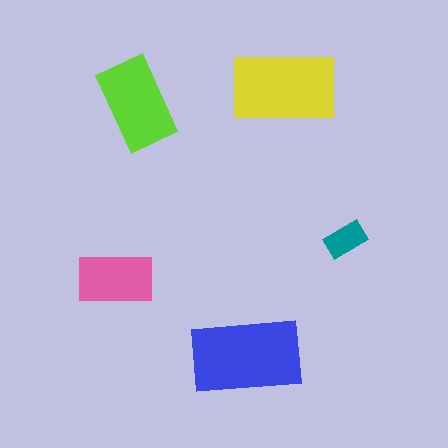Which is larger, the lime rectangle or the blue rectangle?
The blue one.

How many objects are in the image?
There are 5 objects in the image.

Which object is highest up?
The yellow rectangle is topmost.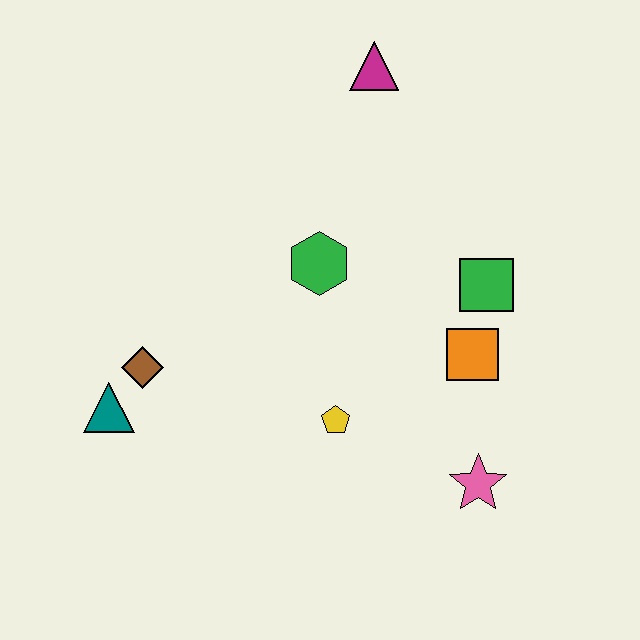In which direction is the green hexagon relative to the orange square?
The green hexagon is to the left of the orange square.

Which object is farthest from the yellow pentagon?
The magenta triangle is farthest from the yellow pentagon.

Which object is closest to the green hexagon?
The yellow pentagon is closest to the green hexagon.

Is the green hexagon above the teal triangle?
Yes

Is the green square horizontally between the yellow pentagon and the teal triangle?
No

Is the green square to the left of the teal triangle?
No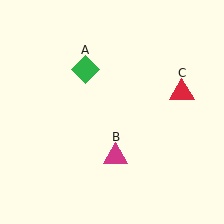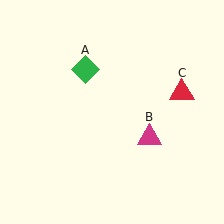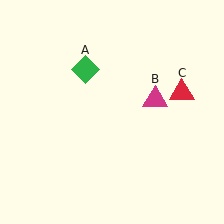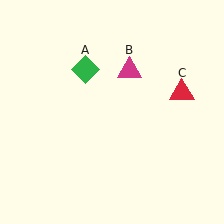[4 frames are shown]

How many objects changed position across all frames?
1 object changed position: magenta triangle (object B).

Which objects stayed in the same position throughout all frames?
Green diamond (object A) and red triangle (object C) remained stationary.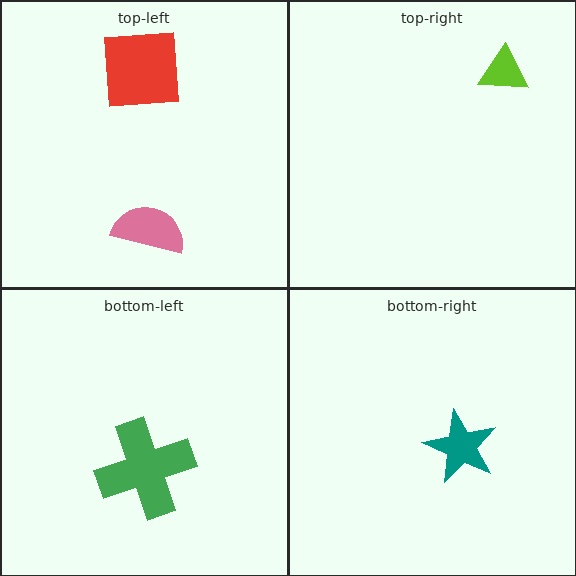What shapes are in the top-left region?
The pink semicircle, the red square.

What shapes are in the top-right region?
The lime triangle.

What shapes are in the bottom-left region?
The green cross.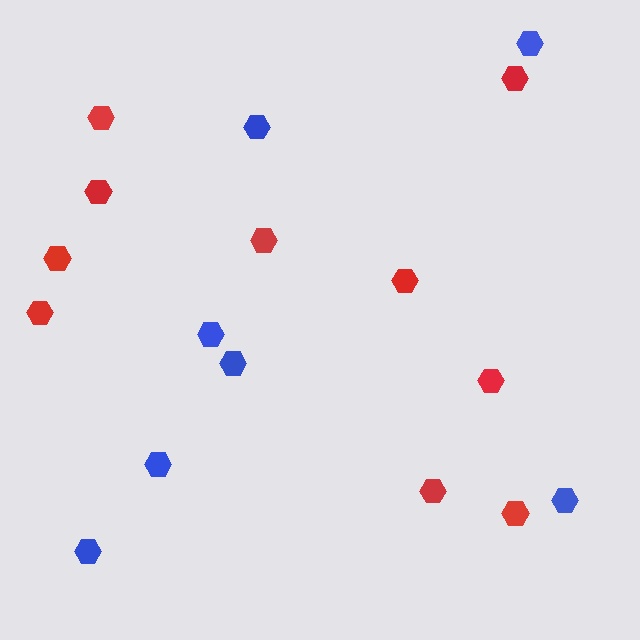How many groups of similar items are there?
There are 2 groups: one group of blue hexagons (7) and one group of red hexagons (10).